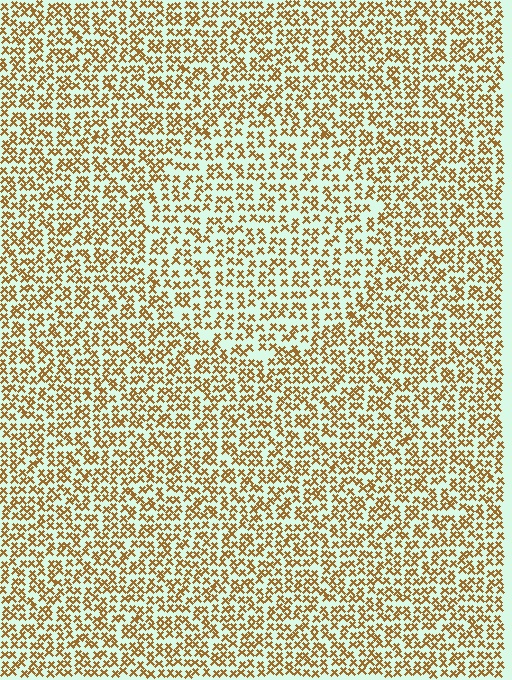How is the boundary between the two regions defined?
The boundary is defined by a change in element density (approximately 1.4x ratio). All elements are the same color, size, and shape.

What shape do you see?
I see a circle.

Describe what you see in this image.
The image contains small brown elements arranged at two different densities. A circle-shaped region is visible where the elements are less densely packed than the surrounding area.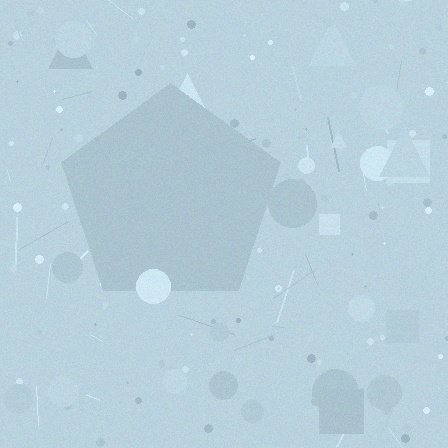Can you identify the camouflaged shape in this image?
The camouflaged shape is a pentagon.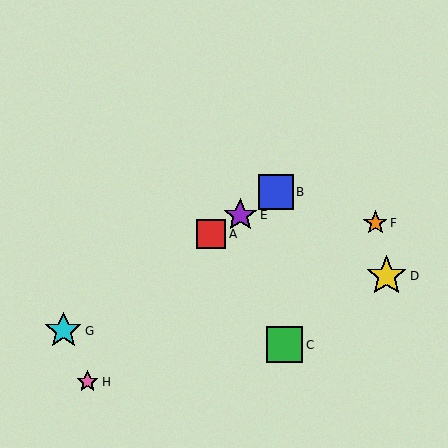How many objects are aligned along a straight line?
4 objects (A, B, E, G) are aligned along a straight line.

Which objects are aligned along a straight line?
Objects A, B, E, G are aligned along a straight line.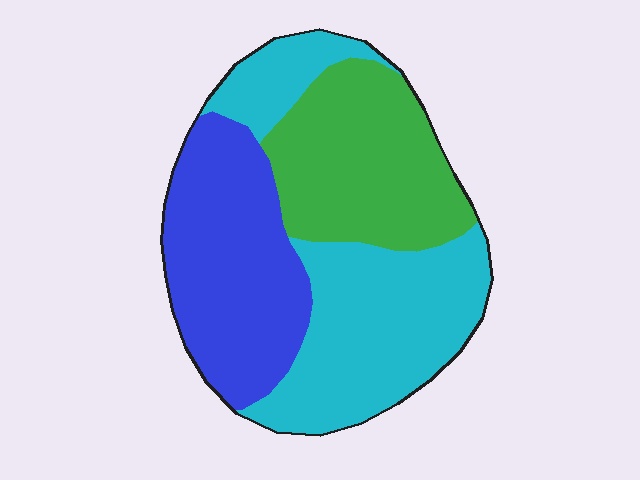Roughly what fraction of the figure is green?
Green covers about 30% of the figure.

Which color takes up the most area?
Cyan, at roughly 40%.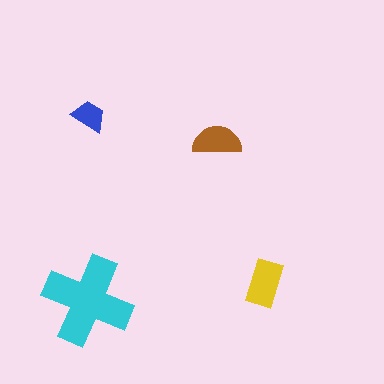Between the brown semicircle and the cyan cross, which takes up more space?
The cyan cross.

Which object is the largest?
The cyan cross.